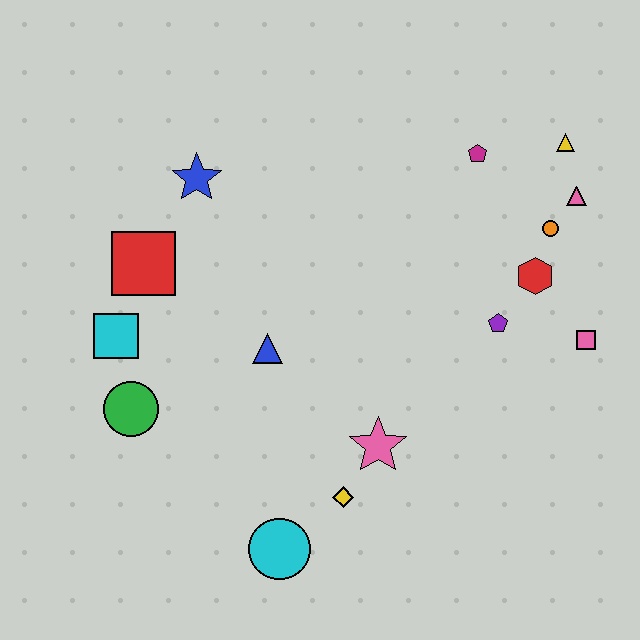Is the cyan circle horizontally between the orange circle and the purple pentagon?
No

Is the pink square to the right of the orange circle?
Yes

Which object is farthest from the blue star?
The pink square is farthest from the blue star.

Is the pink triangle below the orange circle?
No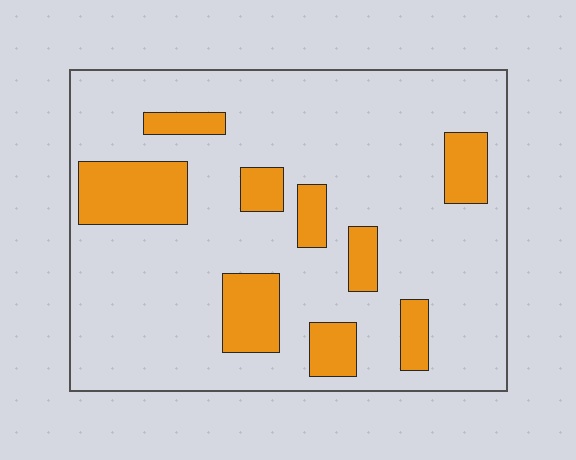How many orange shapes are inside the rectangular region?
9.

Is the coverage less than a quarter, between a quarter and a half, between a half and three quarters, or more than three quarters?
Less than a quarter.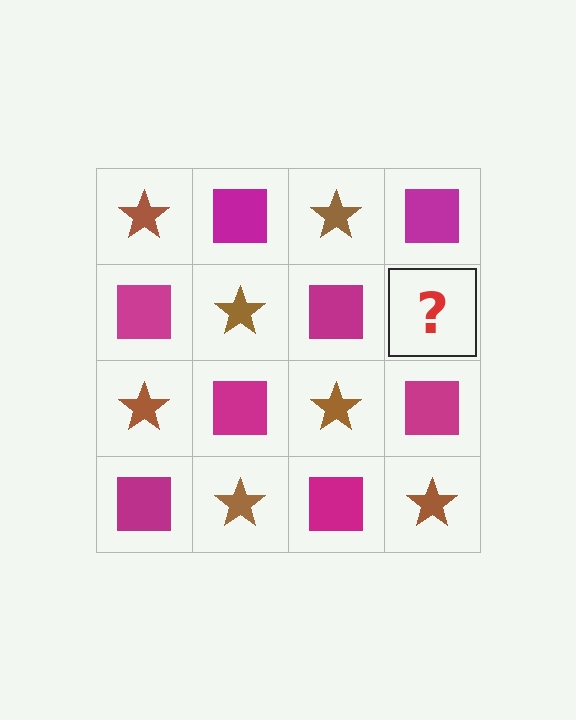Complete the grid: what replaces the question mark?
The question mark should be replaced with a brown star.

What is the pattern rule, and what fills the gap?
The rule is that it alternates brown star and magenta square in a checkerboard pattern. The gap should be filled with a brown star.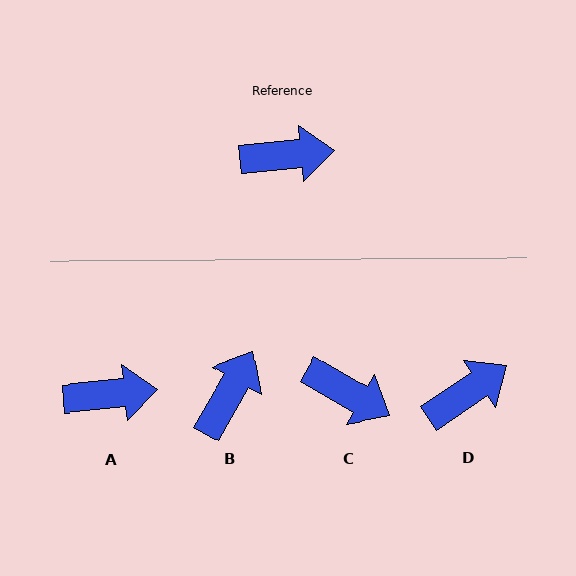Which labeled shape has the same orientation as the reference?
A.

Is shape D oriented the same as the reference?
No, it is off by about 29 degrees.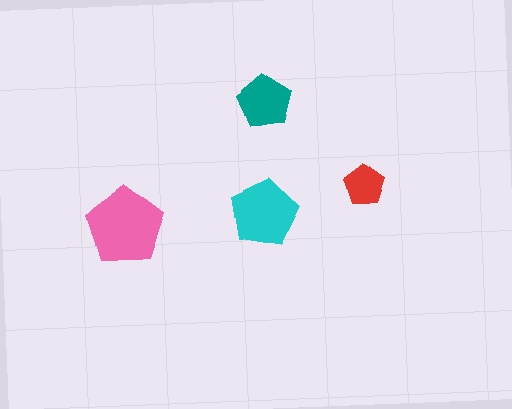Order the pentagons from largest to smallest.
the pink one, the cyan one, the teal one, the red one.